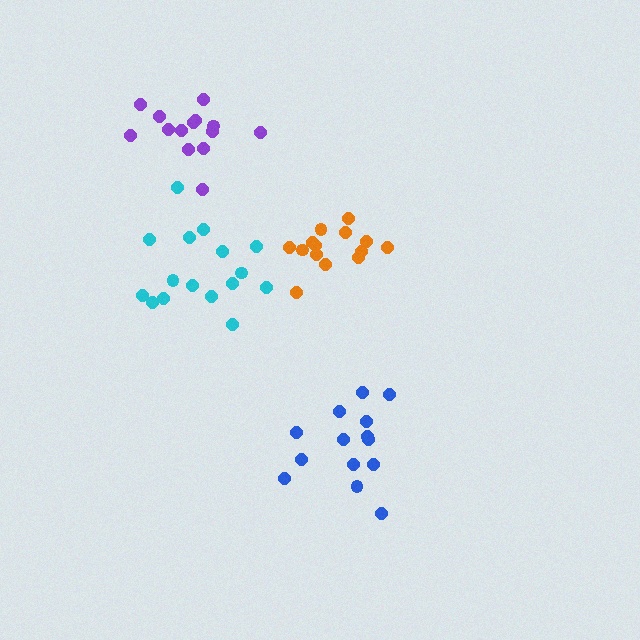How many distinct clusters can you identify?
There are 4 distinct clusters.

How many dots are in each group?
Group 1: 14 dots, Group 2: 16 dots, Group 3: 14 dots, Group 4: 14 dots (58 total).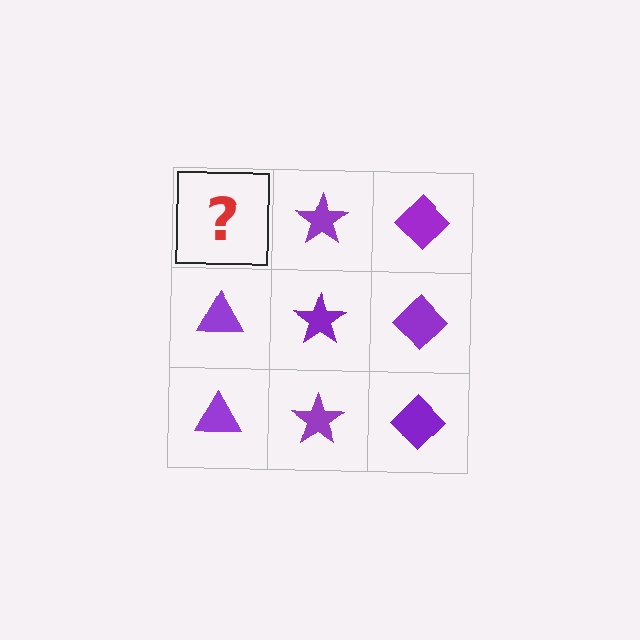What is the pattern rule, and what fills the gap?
The rule is that each column has a consistent shape. The gap should be filled with a purple triangle.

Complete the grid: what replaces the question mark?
The question mark should be replaced with a purple triangle.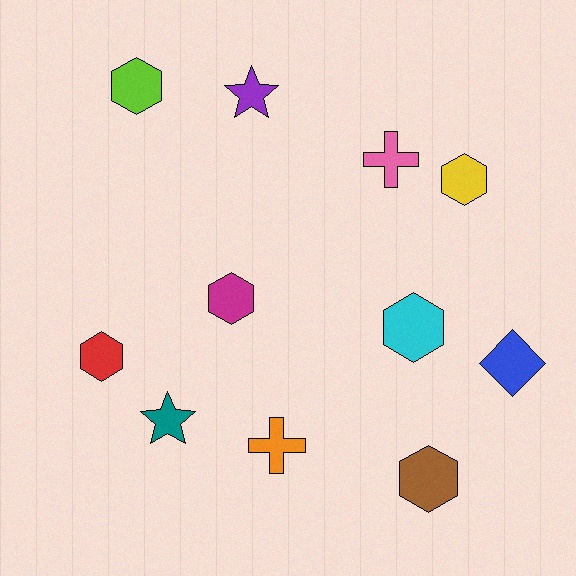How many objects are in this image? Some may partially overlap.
There are 11 objects.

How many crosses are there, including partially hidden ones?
There are 2 crosses.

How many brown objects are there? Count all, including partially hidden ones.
There is 1 brown object.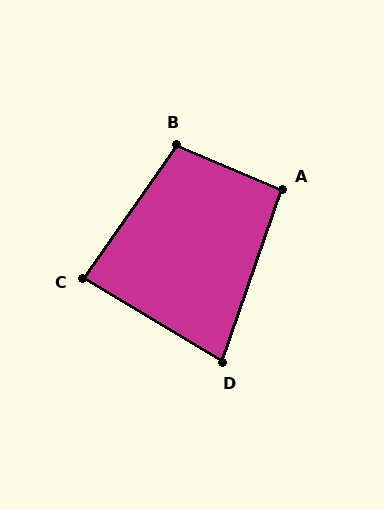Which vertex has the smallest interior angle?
D, at approximately 78 degrees.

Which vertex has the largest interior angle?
B, at approximately 102 degrees.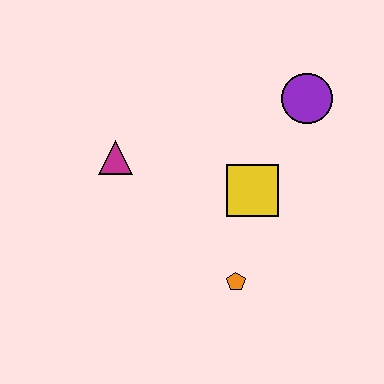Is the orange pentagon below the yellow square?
Yes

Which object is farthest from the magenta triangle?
The purple circle is farthest from the magenta triangle.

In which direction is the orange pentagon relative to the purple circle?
The orange pentagon is below the purple circle.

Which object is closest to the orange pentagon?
The yellow square is closest to the orange pentagon.